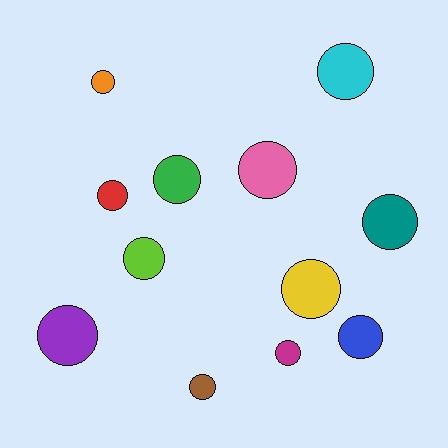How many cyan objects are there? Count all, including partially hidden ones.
There is 1 cyan object.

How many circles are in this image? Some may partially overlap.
There are 12 circles.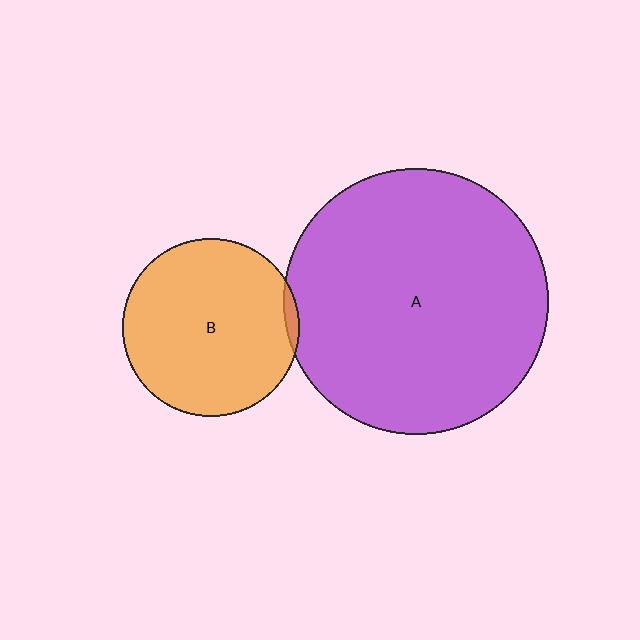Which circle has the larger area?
Circle A (purple).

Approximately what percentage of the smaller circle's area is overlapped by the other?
Approximately 5%.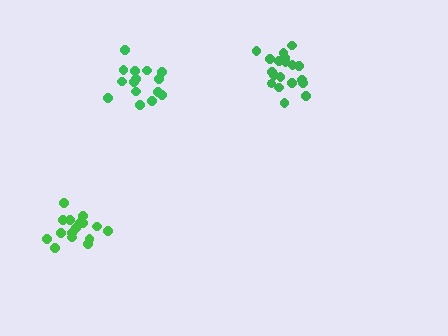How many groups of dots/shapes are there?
There are 3 groups.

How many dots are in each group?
Group 1: 19 dots, Group 2: 15 dots, Group 3: 16 dots (50 total).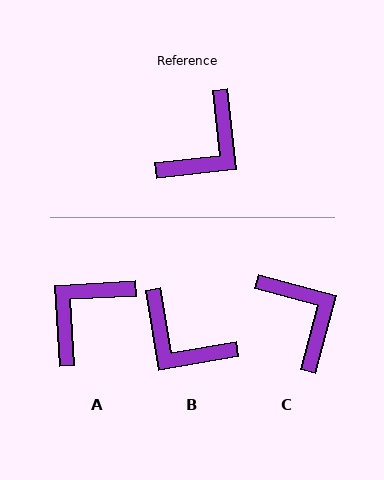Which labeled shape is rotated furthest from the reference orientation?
A, about 177 degrees away.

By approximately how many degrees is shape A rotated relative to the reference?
Approximately 177 degrees counter-clockwise.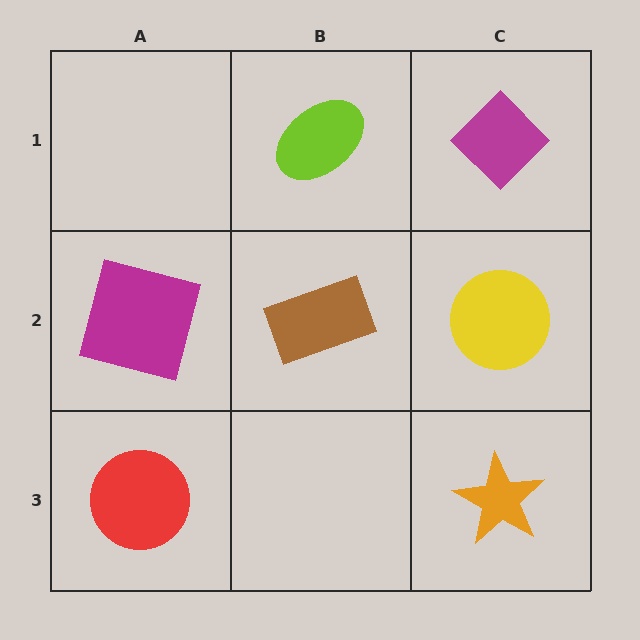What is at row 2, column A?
A magenta square.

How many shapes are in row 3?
2 shapes.